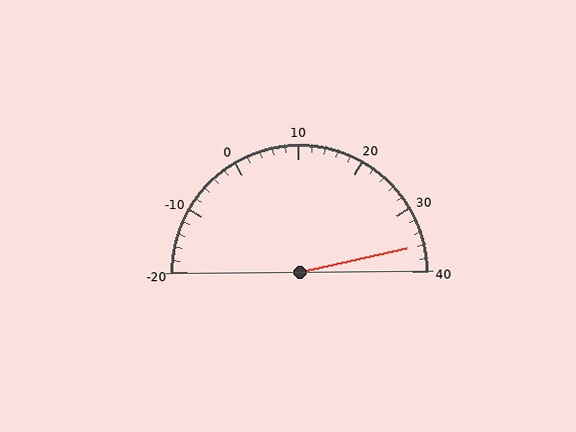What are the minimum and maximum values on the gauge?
The gauge ranges from -20 to 40.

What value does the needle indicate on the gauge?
The needle indicates approximately 36.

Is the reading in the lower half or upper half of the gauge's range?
The reading is in the upper half of the range (-20 to 40).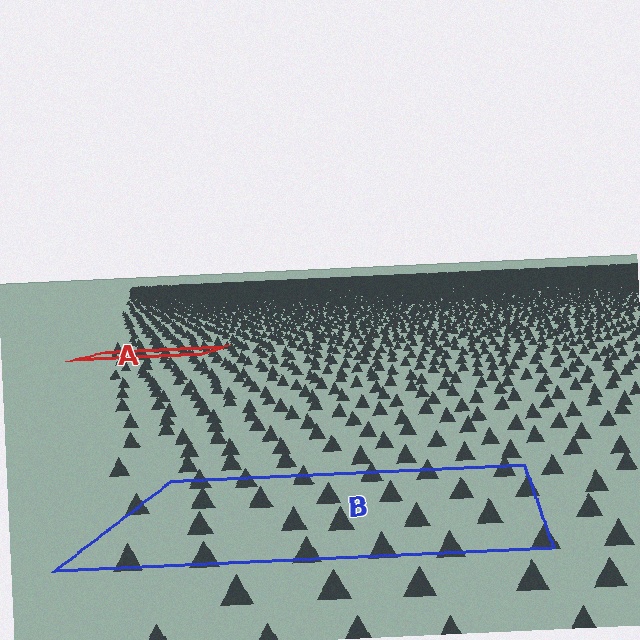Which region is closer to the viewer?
Region B is closer. The texture elements there are larger and more spread out.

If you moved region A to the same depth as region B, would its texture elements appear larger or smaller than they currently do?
They would appear larger. At a closer depth, the same texture elements are projected at a bigger on-screen size.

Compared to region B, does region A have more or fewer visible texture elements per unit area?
Region A has more texture elements per unit area — they are packed more densely because it is farther away.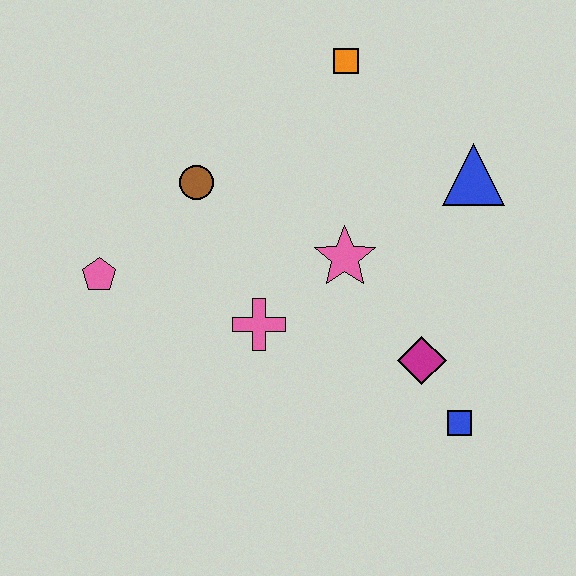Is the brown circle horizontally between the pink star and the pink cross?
No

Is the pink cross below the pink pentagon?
Yes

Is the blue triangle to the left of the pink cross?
No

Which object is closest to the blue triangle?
The pink star is closest to the blue triangle.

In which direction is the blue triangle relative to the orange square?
The blue triangle is to the right of the orange square.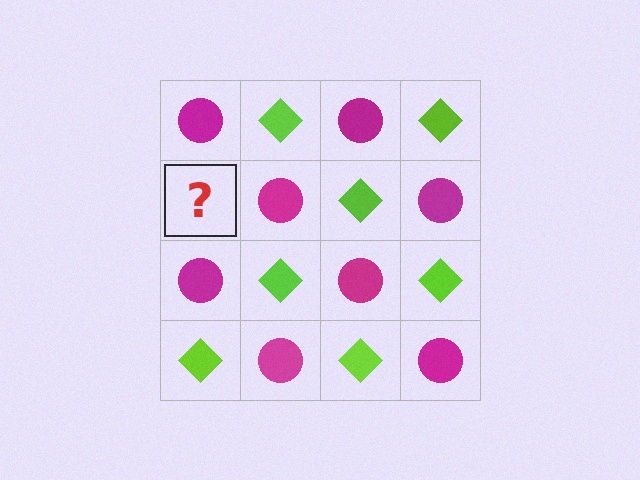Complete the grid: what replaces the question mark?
The question mark should be replaced with a lime diamond.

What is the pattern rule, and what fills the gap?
The rule is that it alternates magenta circle and lime diamond in a checkerboard pattern. The gap should be filled with a lime diamond.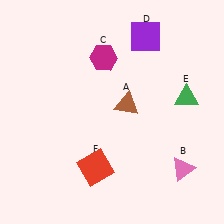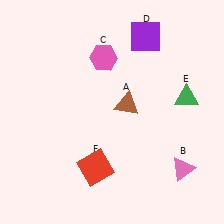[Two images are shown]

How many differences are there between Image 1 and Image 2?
There is 1 difference between the two images.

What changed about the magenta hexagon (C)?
In Image 1, C is magenta. In Image 2, it changed to pink.